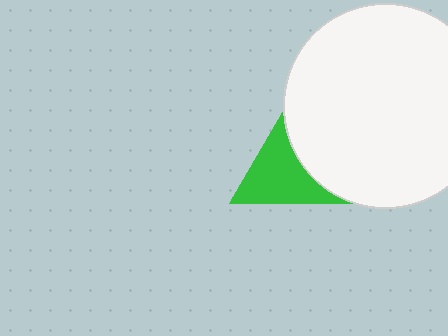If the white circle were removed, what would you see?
You would see the complete green triangle.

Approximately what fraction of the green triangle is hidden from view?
Roughly 44% of the green triangle is hidden behind the white circle.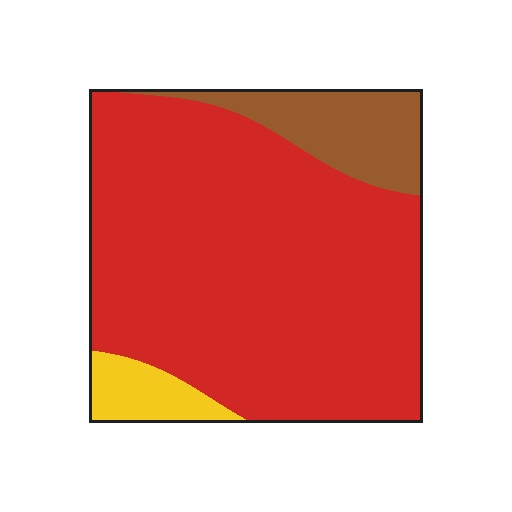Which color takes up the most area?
Red, at roughly 80%.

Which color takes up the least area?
Yellow, at roughly 5%.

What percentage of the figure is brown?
Brown takes up about one eighth (1/8) of the figure.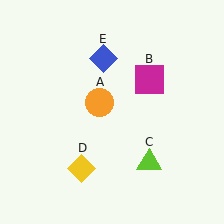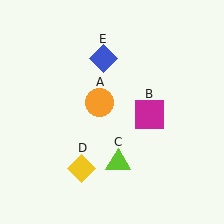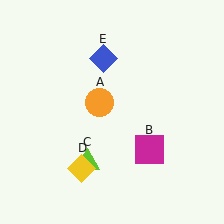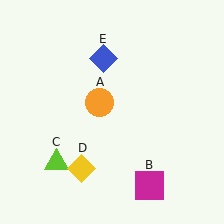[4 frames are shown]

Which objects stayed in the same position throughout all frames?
Orange circle (object A) and yellow diamond (object D) and blue diamond (object E) remained stationary.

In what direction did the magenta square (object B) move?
The magenta square (object B) moved down.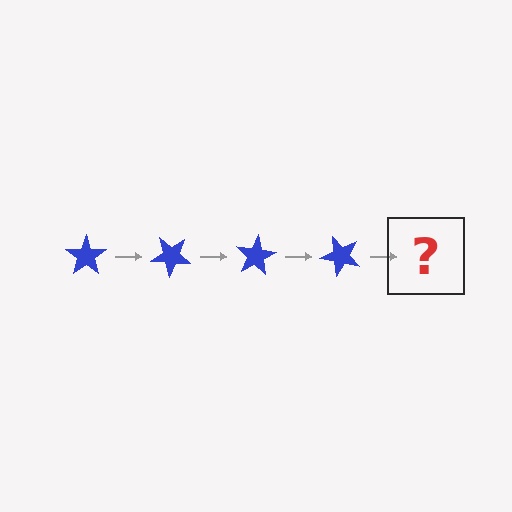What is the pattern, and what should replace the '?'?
The pattern is that the star rotates 40 degrees each step. The '?' should be a blue star rotated 160 degrees.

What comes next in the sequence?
The next element should be a blue star rotated 160 degrees.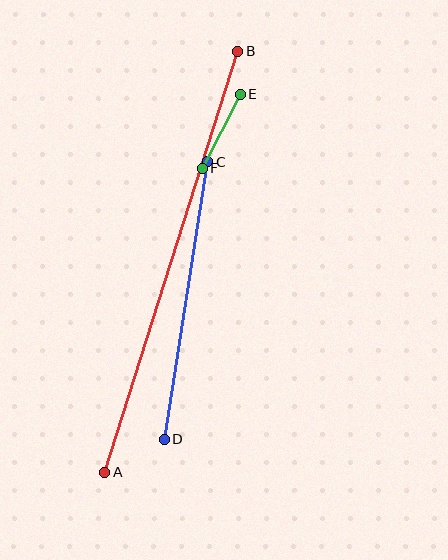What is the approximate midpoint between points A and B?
The midpoint is at approximately (171, 262) pixels.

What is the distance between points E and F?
The distance is approximately 83 pixels.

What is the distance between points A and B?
The distance is approximately 442 pixels.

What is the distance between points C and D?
The distance is approximately 281 pixels.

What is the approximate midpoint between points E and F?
The midpoint is at approximately (222, 131) pixels.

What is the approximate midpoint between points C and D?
The midpoint is at approximately (186, 300) pixels.